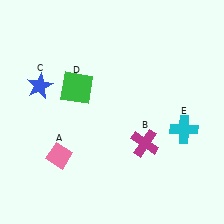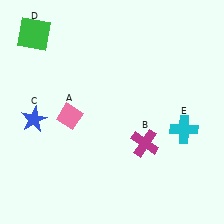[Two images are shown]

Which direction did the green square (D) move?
The green square (D) moved up.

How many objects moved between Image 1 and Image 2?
3 objects moved between the two images.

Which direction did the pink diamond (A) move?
The pink diamond (A) moved up.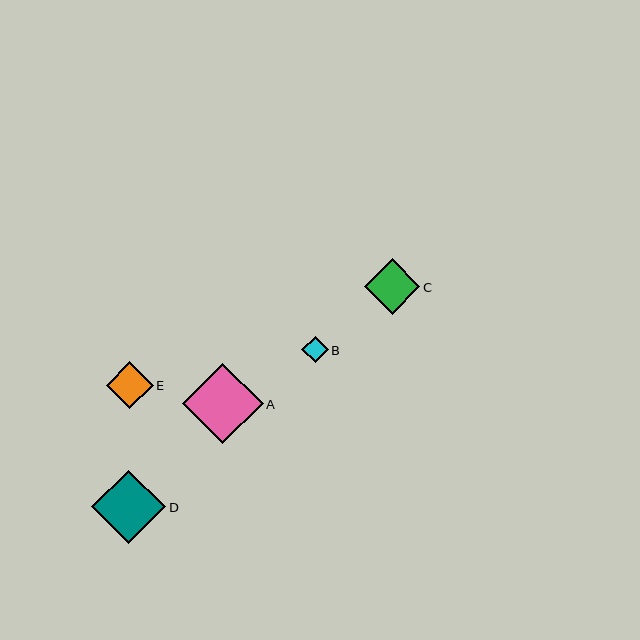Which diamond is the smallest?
Diamond B is the smallest with a size of approximately 27 pixels.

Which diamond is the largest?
Diamond A is the largest with a size of approximately 80 pixels.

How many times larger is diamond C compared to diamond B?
Diamond C is approximately 2.1 times the size of diamond B.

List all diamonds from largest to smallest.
From largest to smallest: A, D, C, E, B.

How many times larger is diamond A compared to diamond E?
Diamond A is approximately 1.7 times the size of diamond E.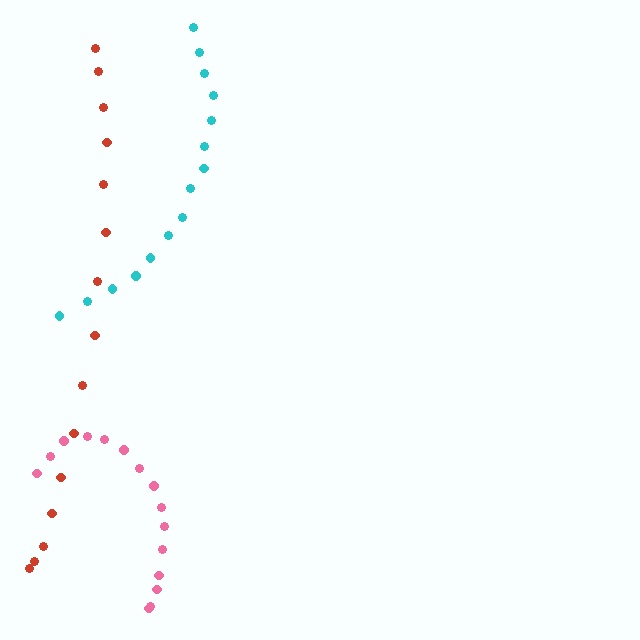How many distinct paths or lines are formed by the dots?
There are 3 distinct paths.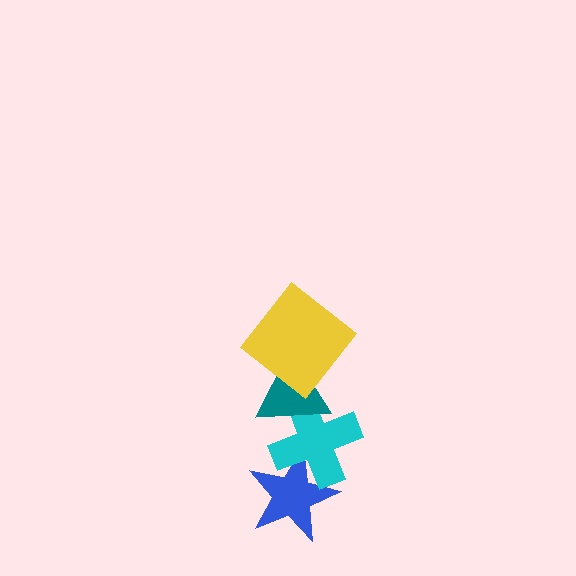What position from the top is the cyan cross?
The cyan cross is 3rd from the top.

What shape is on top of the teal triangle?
The yellow diamond is on top of the teal triangle.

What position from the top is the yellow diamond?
The yellow diamond is 1st from the top.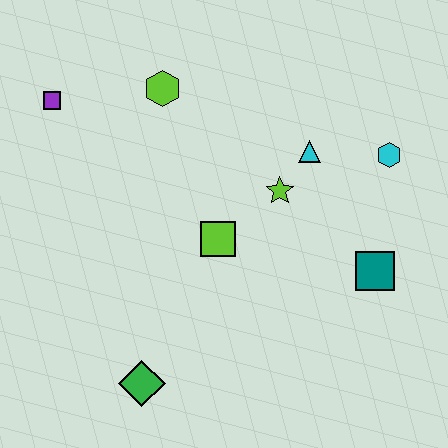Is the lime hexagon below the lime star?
No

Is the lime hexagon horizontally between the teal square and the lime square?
No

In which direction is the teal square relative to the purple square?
The teal square is to the right of the purple square.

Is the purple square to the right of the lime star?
No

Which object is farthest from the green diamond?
The cyan hexagon is farthest from the green diamond.